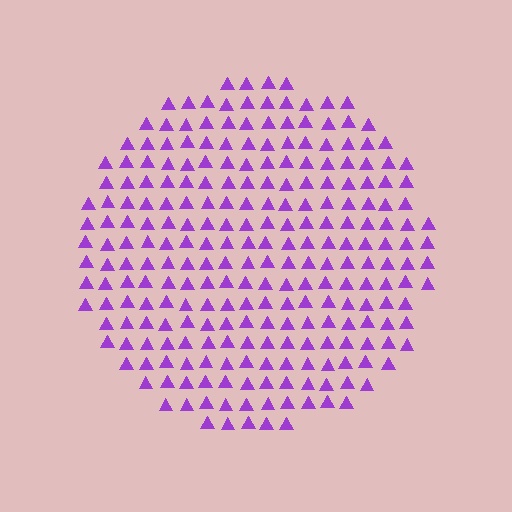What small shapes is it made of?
It is made of small triangles.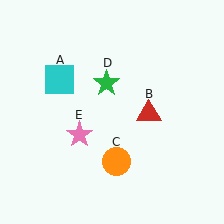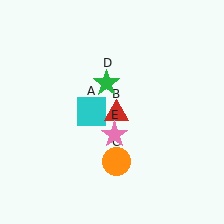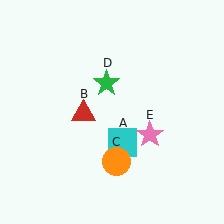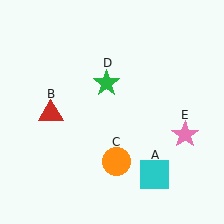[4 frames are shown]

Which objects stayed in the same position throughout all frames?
Orange circle (object C) and green star (object D) remained stationary.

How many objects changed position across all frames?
3 objects changed position: cyan square (object A), red triangle (object B), pink star (object E).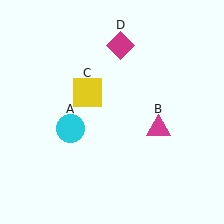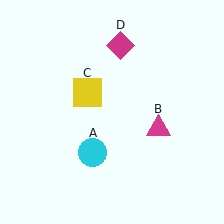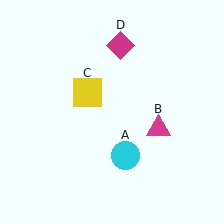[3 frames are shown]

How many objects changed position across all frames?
1 object changed position: cyan circle (object A).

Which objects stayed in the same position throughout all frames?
Magenta triangle (object B) and yellow square (object C) and magenta diamond (object D) remained stationary.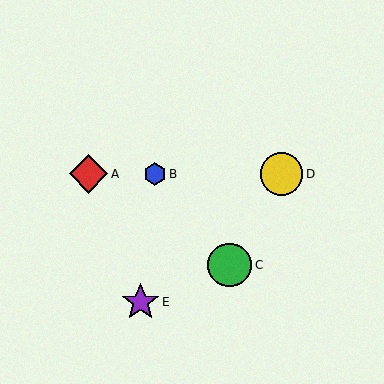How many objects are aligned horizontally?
3 objects (A, B, D) are aligned horizontally.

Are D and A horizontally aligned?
Yes, both are at y≈174.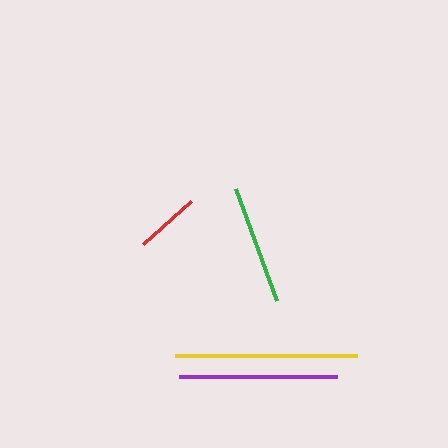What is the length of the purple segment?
The purple segment is approximately 158 pixels long.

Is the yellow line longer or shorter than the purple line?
The yellow line is longer than the purple line.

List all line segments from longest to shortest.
From longest to shortest: yellow, purple, green, red.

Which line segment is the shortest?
The red line is the shortest at approximately 65 pixels.